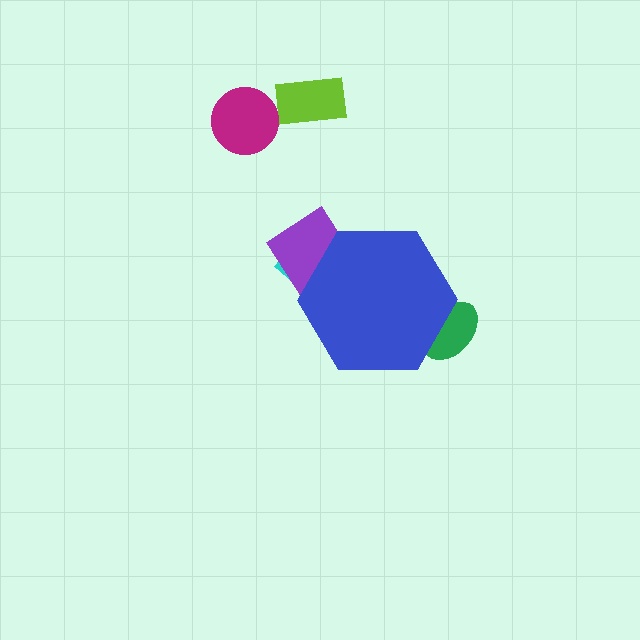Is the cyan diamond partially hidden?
Yes, the cyan diamond is partially hidden behind the blue hexagon.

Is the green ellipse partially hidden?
Yes, the green ellipse is partially hidden behind the blue hexagon.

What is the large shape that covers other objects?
A blue hexagon.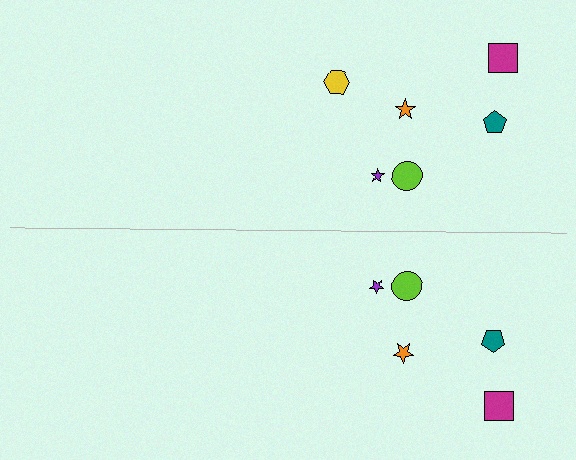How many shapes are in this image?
There are 11 shapes in this image.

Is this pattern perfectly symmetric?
No, the pattern is not perfectly symmetric. A yellow hexagon is missing from the bottom side.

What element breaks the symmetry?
A yellow hexagon is missing from the bottom side.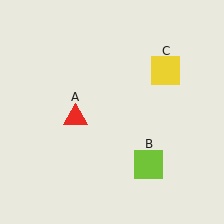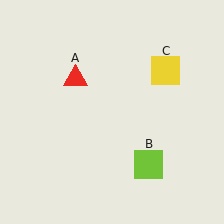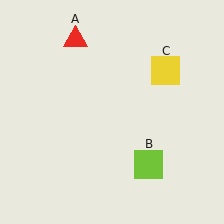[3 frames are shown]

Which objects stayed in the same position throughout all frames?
Lime square (object B) and yellow square (object C) remained stationary.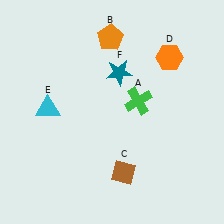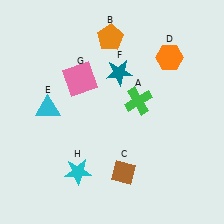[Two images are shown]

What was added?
A pink square (G), a cyan star (H) were added in Image 2.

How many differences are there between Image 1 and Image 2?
There are 2 differences between the two images.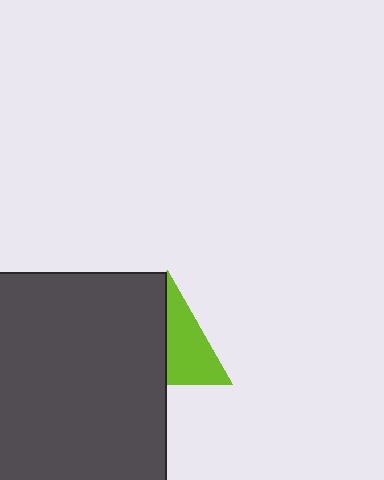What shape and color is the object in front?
The object in front is a dark gray square.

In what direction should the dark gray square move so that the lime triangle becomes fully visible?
The dark gray square should move left. That is the shortest direction to clear the overlap and leave the lime triangle fully visible.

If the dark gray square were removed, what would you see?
You would see the complete lime triangle.